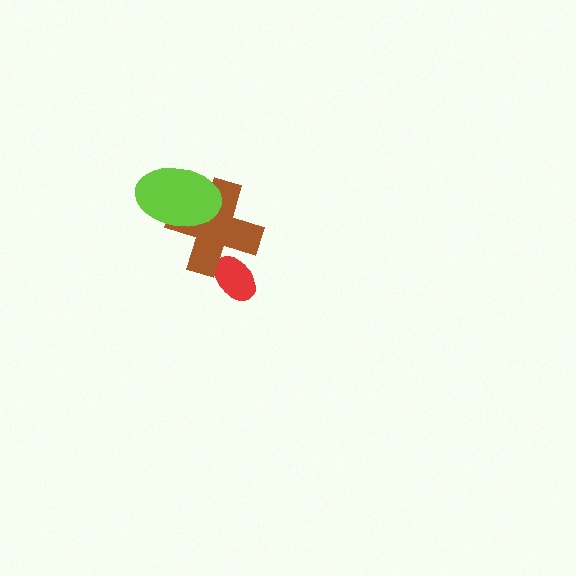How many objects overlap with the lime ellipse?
1 object overlaps with the lime ellipse.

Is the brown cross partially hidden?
Yes, it is partially covered by another shape.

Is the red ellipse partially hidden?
Yes, it is partially covered by another shape.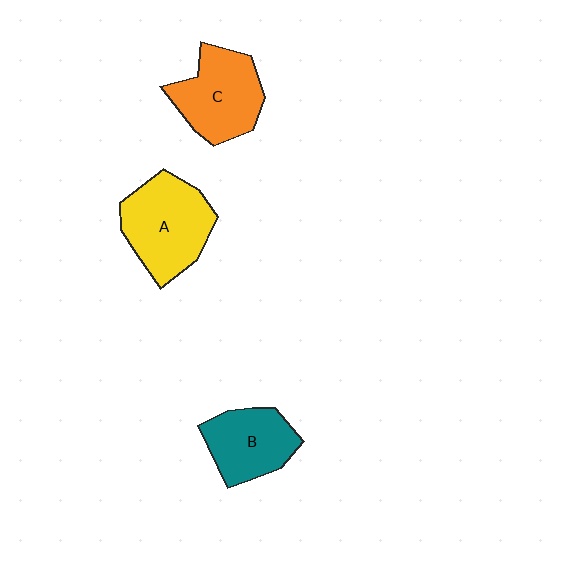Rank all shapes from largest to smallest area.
From largest to smallest: A (yellow), C (orange), B (teal).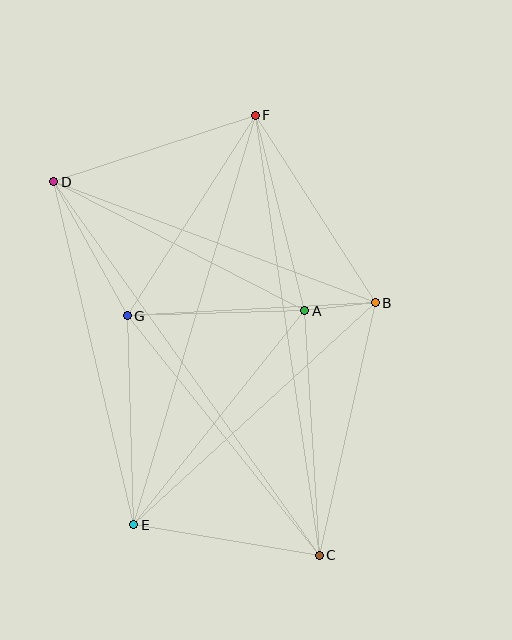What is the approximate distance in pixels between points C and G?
The distance between C and G is approximately 307 pixels.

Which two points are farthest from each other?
Points C and D are farthest from each other.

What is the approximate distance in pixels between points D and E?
The distance between D and E is approximately 352 pixels.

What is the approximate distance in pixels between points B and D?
The distance between B and D is approximately 343 pixels.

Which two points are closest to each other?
Points A and B are closest to each other.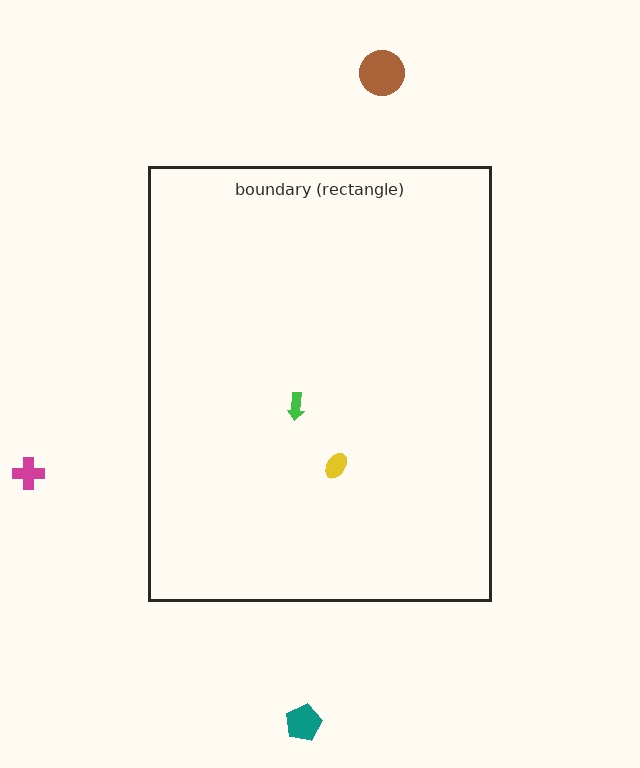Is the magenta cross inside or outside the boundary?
Outside.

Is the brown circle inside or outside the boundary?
Outside.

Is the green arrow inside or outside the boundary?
Inside.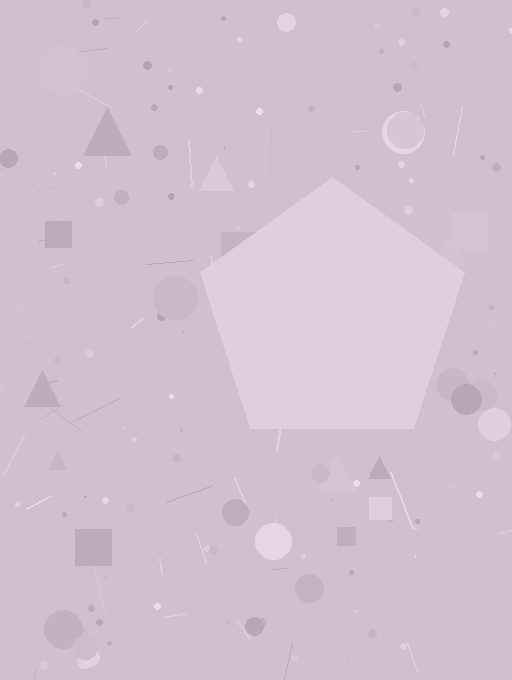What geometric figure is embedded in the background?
A pentagon is embedded in the background.